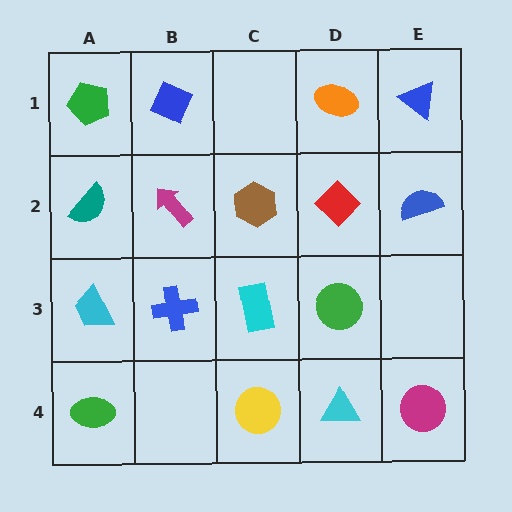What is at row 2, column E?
A blue semicircle.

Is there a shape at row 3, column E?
No, that cell is empty.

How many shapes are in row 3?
4 shapes.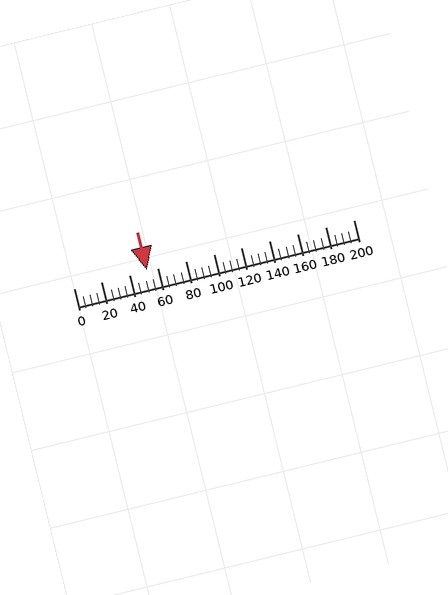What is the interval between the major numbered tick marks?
The major tick marks are spaced 20 units apart.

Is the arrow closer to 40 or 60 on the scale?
The arrow is closer to 60.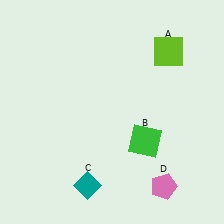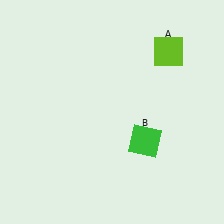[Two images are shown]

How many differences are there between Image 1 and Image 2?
There are 2 differences between the two images.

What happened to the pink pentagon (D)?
The pink pentagon (D) was removed in Image 2. It was in the bottom-right area of Image 1.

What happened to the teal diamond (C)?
The teal diamond (C) was removed in Image 2. It was in the bottom-left area of Image 1.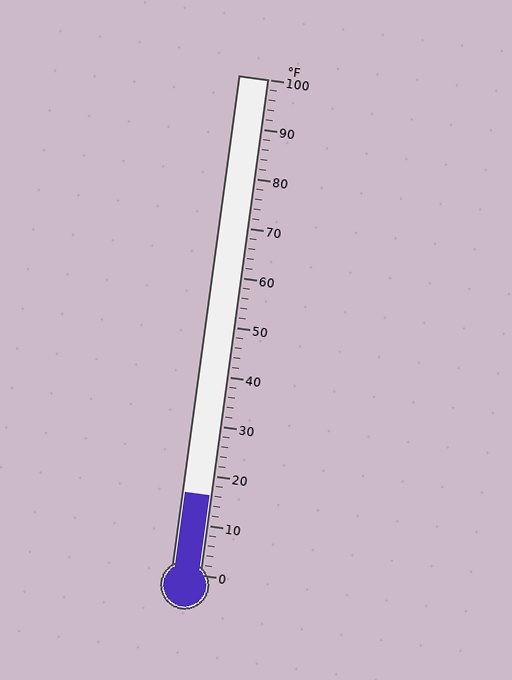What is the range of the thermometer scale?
The thermometer scale ranges from 0°F to 100°F.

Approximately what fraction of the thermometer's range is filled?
The thermometer is filled to approximately 15% of its range.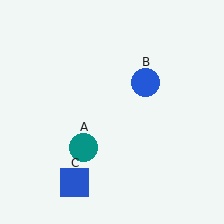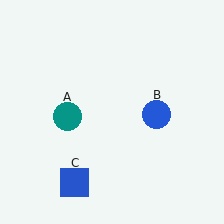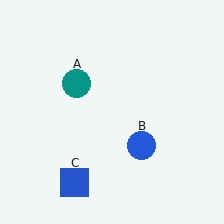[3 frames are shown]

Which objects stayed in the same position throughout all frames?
Blue square (object C) remained stationary.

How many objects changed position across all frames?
2 objects changed position: teal circle (object A), blue circle (object B).